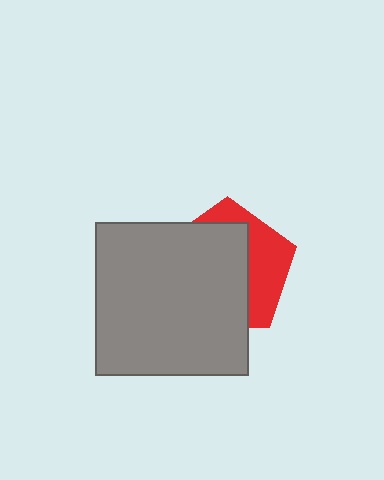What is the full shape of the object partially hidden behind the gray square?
The partially hidden object is a red pentagon.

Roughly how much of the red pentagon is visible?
A small part of it is visible (roughly 35%).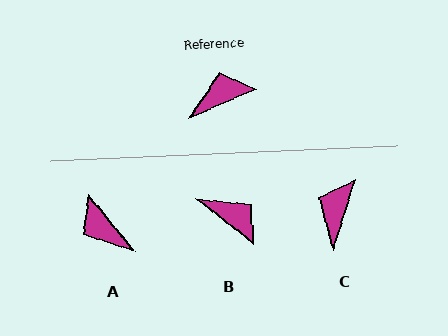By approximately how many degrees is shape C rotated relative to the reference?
Approximately 49 degrees counter-clockwise.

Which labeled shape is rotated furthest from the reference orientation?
A, about 106 degrees away.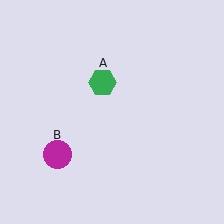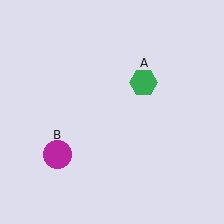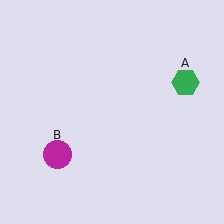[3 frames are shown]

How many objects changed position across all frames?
1 object changed position: green hexagon (object A).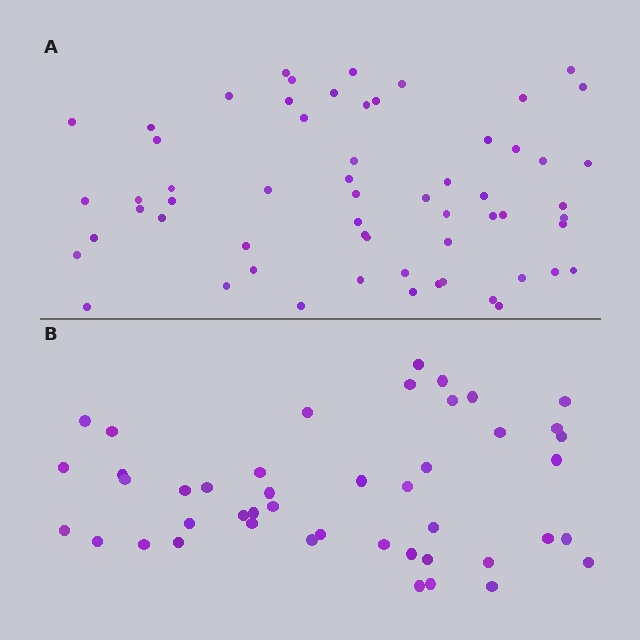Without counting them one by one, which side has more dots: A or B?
Region A (the top region) has more dots.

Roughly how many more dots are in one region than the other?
Region A has approximately 15 more dots than region B.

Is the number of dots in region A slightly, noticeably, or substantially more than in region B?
Region A has noticeably more, but not dramatically so. The ratio is roughly 1.3 to 1.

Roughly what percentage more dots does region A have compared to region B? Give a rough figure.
About 35% more.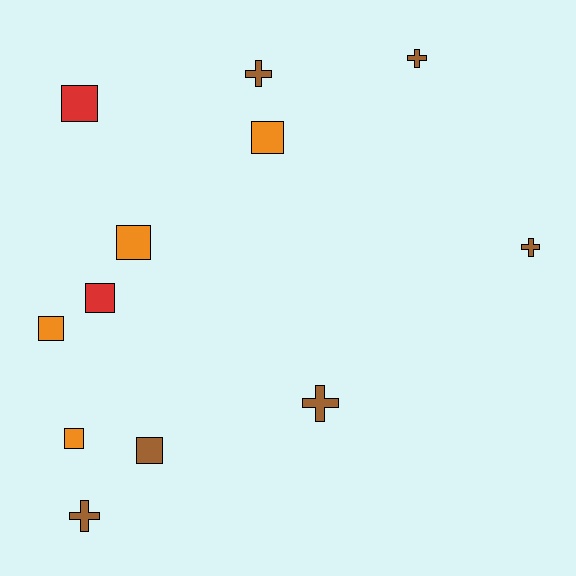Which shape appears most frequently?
Square, with 7 objects.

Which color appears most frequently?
Brown, with 6 objects.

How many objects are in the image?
There are 12 objects.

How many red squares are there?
There are 2 red squares.